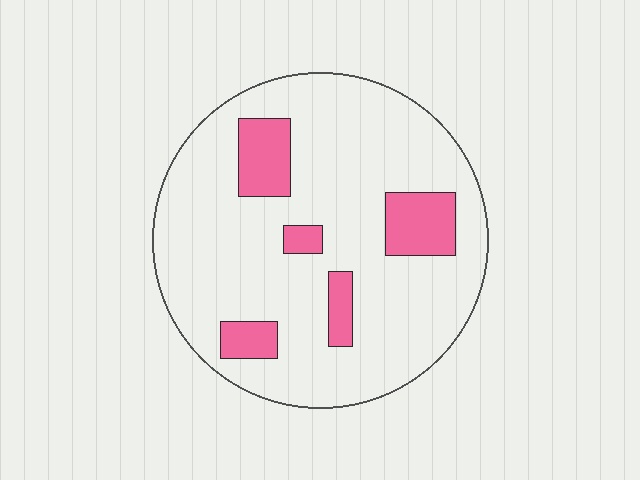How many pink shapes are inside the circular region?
5.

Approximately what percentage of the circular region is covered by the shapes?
Approximately 15%.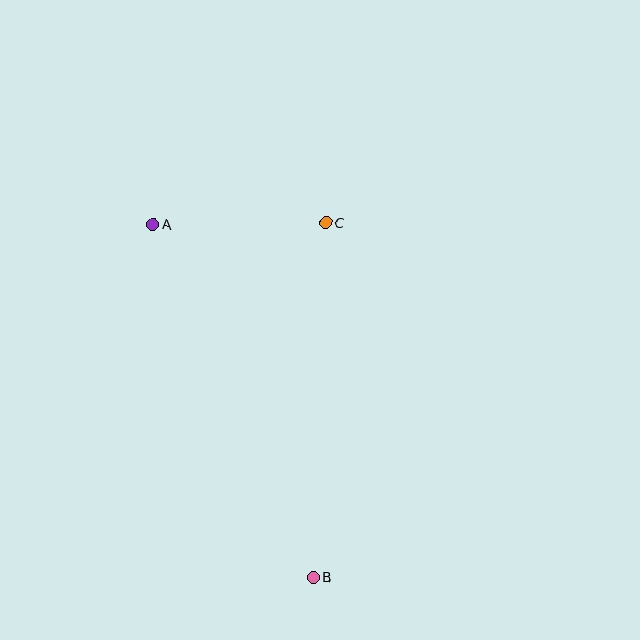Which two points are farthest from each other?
Points A and B are farthest from each other.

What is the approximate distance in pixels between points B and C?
The distance between B and C is approximately 355 pixels.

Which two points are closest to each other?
Points A and C are closest to each other.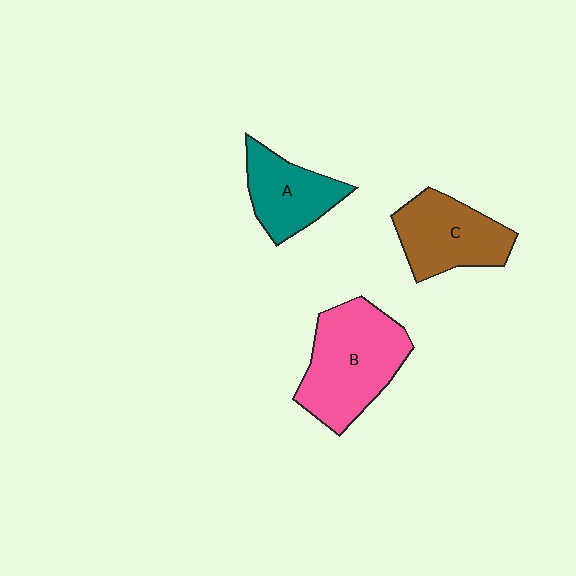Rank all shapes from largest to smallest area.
From largest to smallest: B (pink), C (brown), A (teal).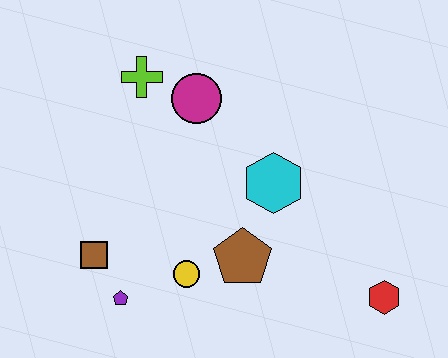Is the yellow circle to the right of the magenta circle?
No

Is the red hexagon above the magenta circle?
No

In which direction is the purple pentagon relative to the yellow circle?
The purple pentagon is to the left of the yellow circle.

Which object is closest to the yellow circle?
The brown pentagon is closest to the yellow circle.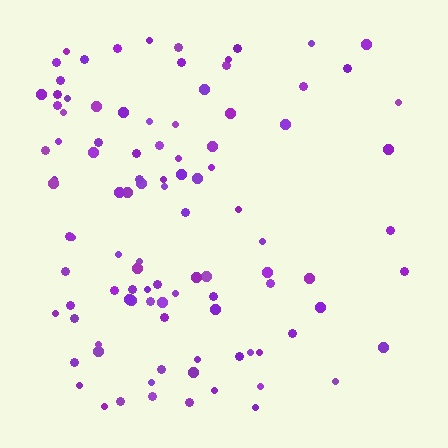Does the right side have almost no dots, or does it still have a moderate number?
Still a moderate number, just noticeably fewer than the left.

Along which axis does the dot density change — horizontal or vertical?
Horizontal.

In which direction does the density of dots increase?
From right to left, with the left side densest.